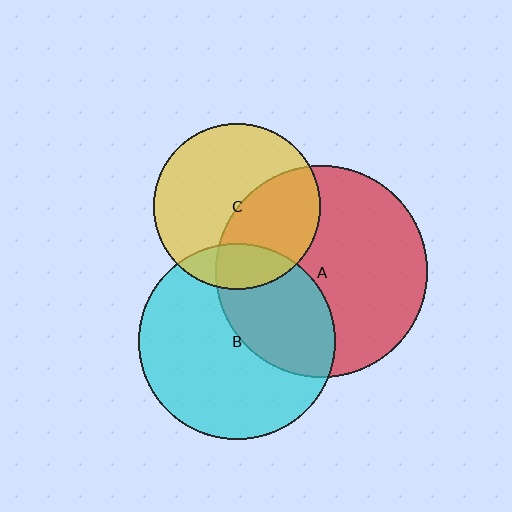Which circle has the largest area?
Circle A (red).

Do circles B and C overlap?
Yes.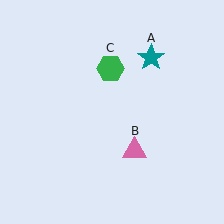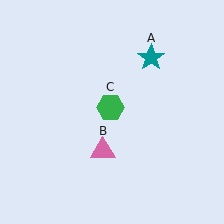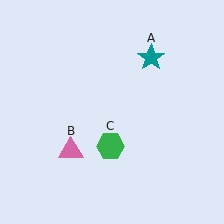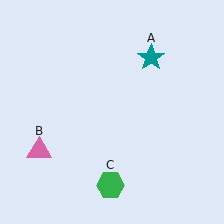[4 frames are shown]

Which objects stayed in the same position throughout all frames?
Teal star (object A) remained stationary.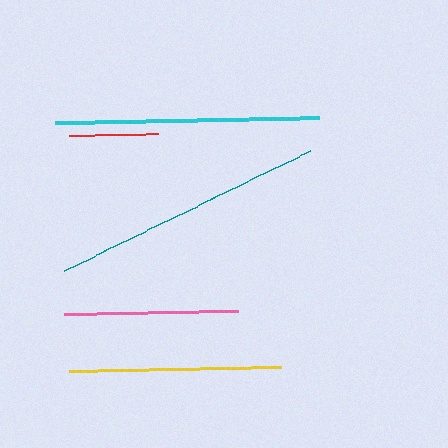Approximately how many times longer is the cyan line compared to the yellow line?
The cyan line is approximately 1.2 times the length of the yellow line.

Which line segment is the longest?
The teal line is the longest at approximately 273 pixels.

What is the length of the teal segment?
The teal segment is approximately 273 pixels long.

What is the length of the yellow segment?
The yellow segment is approximately 212 pixels long.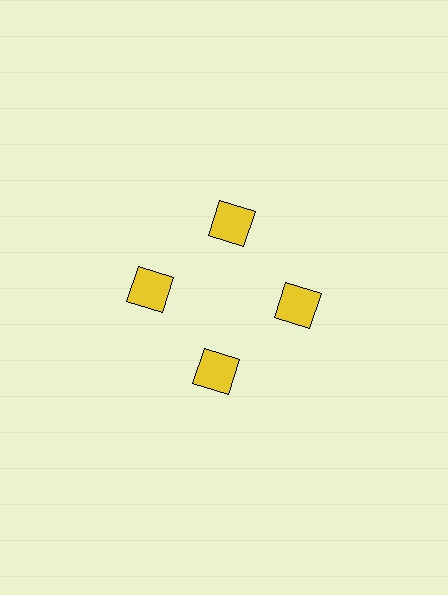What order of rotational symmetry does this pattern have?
This pattern has 4-fold rotational symmetry.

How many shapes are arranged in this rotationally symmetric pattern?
There are 4 shapes, arranged in 4 groups of 1.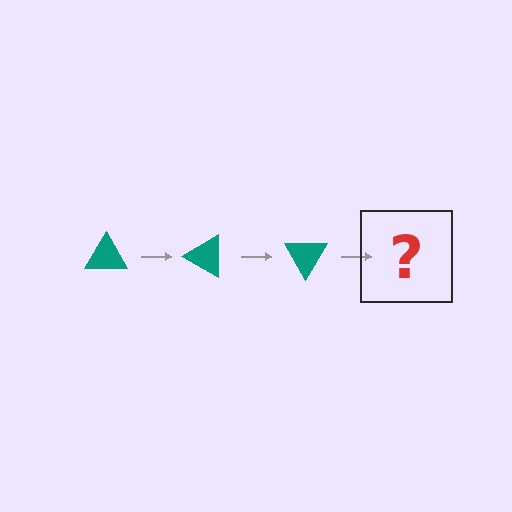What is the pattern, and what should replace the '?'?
The pattern is that the triangle rotates 30 degrees each step. The '?' should be a teal triangle rotated 90 degrees.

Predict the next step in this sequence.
The next step is a teal triangle rotated 90 degrees.